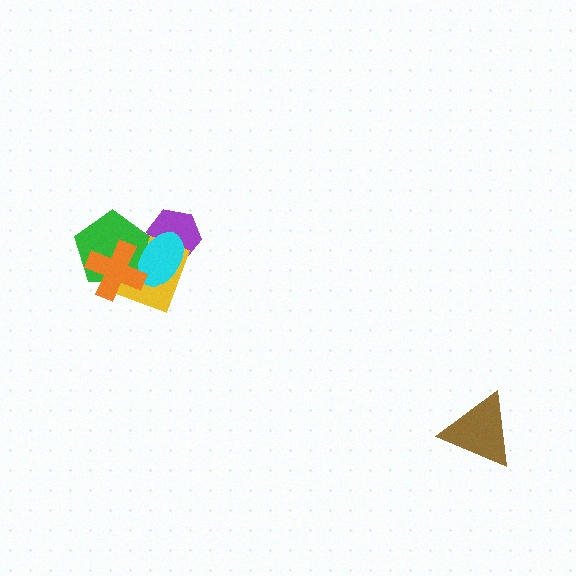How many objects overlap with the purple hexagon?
2 objects overlap with the purple hexagon.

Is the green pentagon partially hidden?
Yes, it is partially covered by another shape.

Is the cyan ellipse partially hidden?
Yes, it is partially covered by another shape.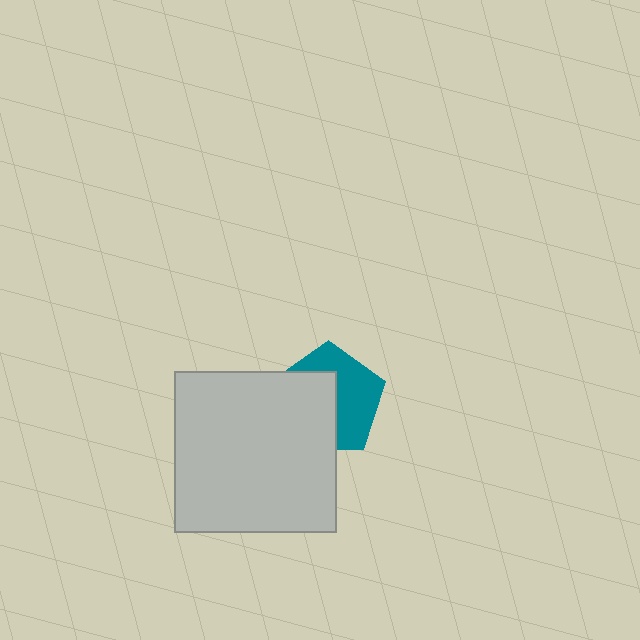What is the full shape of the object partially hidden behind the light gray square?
The partially hidden object is a teal pentagon.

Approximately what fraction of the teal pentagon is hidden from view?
Roughly 51% of the teal pentagon is hidden behind the light gray square.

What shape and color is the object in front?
The object in front is a light gray square.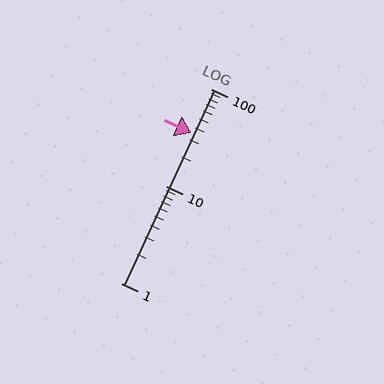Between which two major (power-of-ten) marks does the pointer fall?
The pointer is between 10 and 100.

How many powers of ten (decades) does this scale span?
The scale spans 2 decades, from 1 to 100.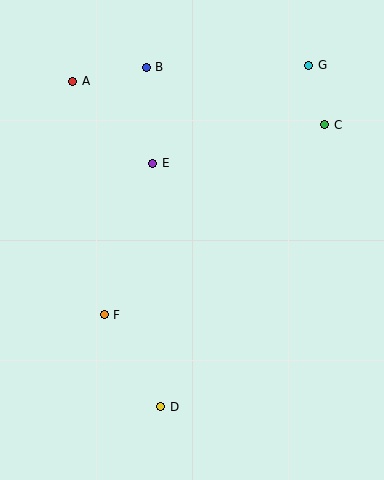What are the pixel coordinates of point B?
Point B is at (146, 67).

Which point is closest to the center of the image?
Point E at (153, 163) is closest to the center.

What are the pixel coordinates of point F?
Point F is at (104, 315).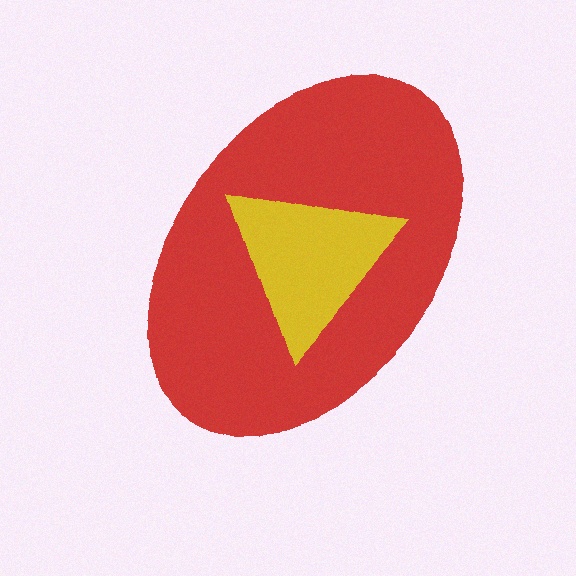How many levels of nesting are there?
2.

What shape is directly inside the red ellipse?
The yellow triangle.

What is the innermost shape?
The yellow triangle.